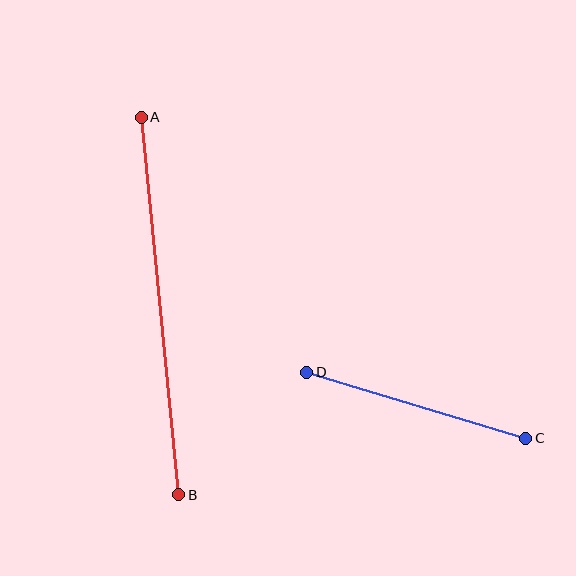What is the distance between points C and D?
The distance is approximately 228 pixels.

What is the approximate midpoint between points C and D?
The midpoint is at approximately (416, 405) pixels.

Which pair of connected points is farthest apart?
Points A and B are farthest apart.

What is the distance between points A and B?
The distance is approximately 380 pixels.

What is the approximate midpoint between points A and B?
The midpoint is at approximately (160, 306) pixels.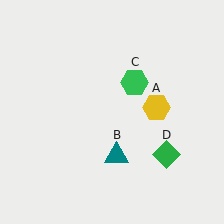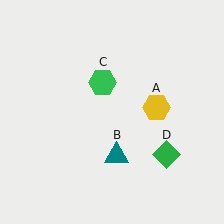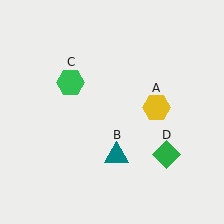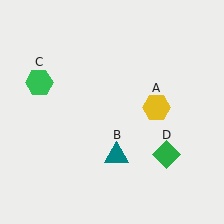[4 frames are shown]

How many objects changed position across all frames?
1 object changed position: green hexagon (object C).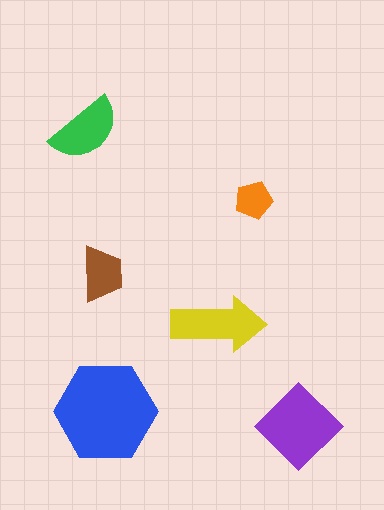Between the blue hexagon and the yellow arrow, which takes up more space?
The blue hexagon.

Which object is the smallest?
The orange pentagon.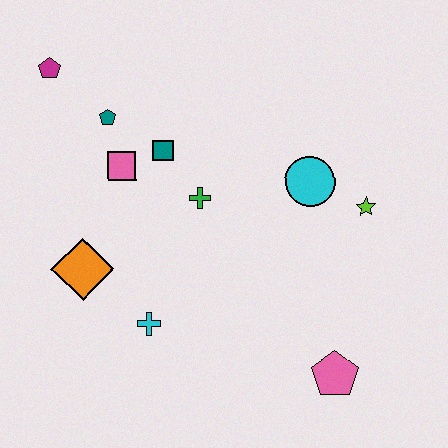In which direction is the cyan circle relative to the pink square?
The cyan circle is to the right of the pink square.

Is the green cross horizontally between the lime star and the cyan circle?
No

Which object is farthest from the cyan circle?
The magenta pentagon is farthest from the cyan circle.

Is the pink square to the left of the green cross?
Yes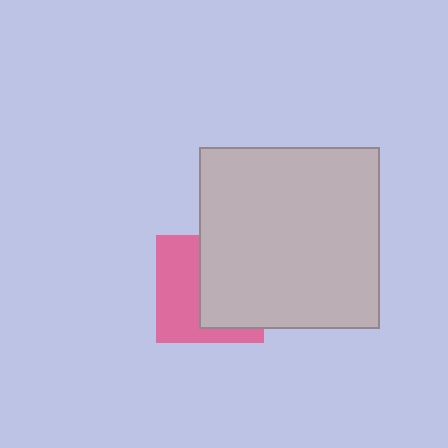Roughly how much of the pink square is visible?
About half of it is visible (roughly 48%).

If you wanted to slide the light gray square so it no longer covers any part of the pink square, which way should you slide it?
Slide it right — that is the most direct way to separate the two shapes.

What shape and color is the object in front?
The object in front is a light gray square.